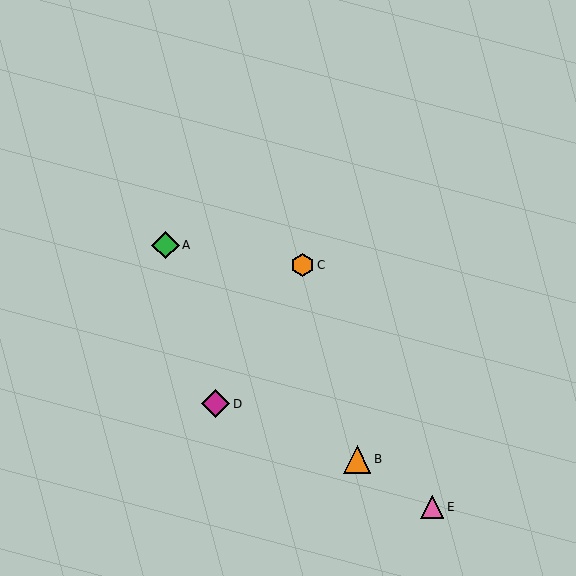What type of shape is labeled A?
Shape A is a green diamond.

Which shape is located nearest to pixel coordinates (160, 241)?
The green diamond (labeled A) at (166, 245) is nearest to that location.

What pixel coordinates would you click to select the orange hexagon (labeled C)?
Click at (302, 265) to select the orange hexagon C.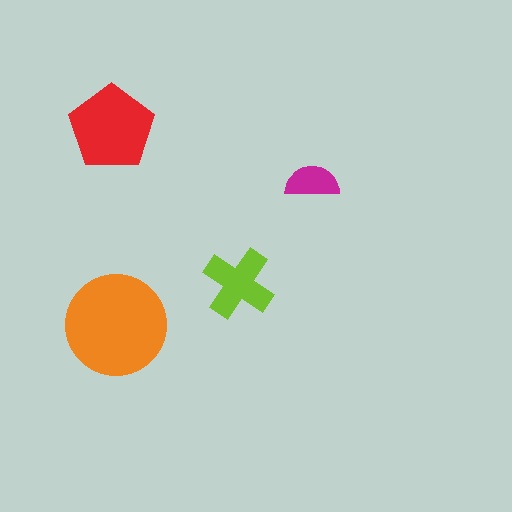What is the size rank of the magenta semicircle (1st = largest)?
4th.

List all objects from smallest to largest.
The magenta semicircle, the lime cross, the red pentagon, the orange circle.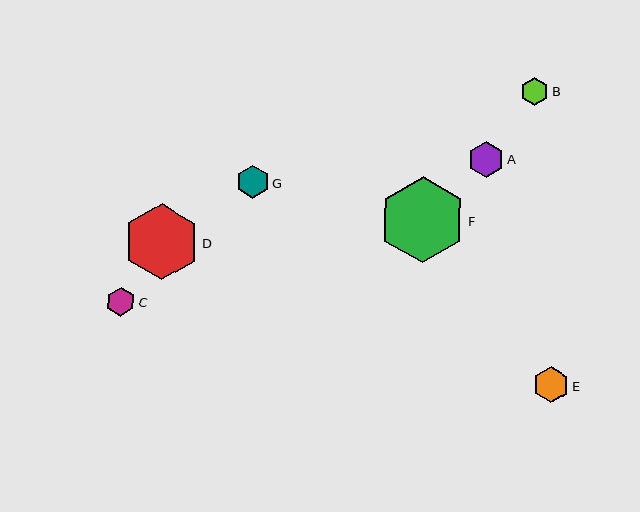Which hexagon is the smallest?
Hexagon B is the smallest with a size of approximately 29 pixels.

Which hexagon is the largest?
Hexagon F is the largest with a size of approximately 86 pixels.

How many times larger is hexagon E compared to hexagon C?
Hexagon E is approximately 1.3 times the size of hexagon C.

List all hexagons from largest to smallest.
From largest to smallest: F, D, E, A, G, C, B.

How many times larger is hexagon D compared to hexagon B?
Hexagon D is approximately 2.7 times the size of hexagon B.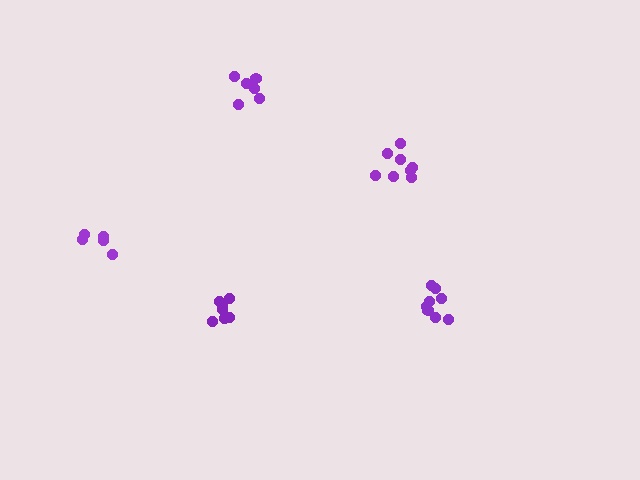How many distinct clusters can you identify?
There are 5 distinct clusters.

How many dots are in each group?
Group 1: 8 dots, Group 2: 8 dots, Group 3: 5 dots, Group 4: 8 dots, Group 5: 6 dots (35 total).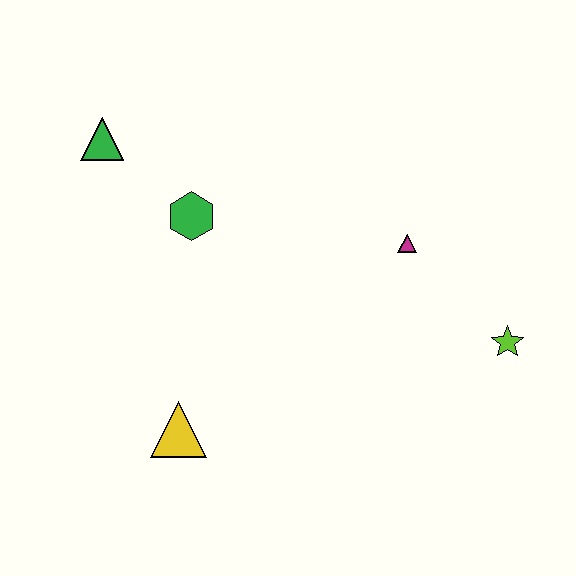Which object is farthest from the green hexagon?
The lime star is farthest from the green hexagon.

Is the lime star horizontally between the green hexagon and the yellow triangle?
No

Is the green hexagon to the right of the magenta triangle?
No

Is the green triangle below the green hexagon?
No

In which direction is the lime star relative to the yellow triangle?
The lime star is to the right of the yellow triangle.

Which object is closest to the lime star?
The magenta triangle is closest to the lime star.